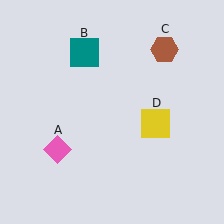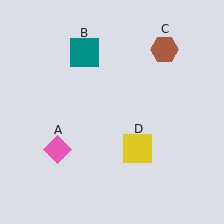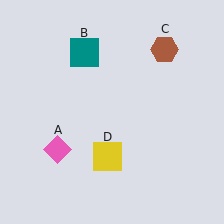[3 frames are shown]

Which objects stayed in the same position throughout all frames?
Pink diamond (object A) and teal square (object B) and brown hexagon (object C) remained stationary.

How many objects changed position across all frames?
1 object changed position: yellow square (object D).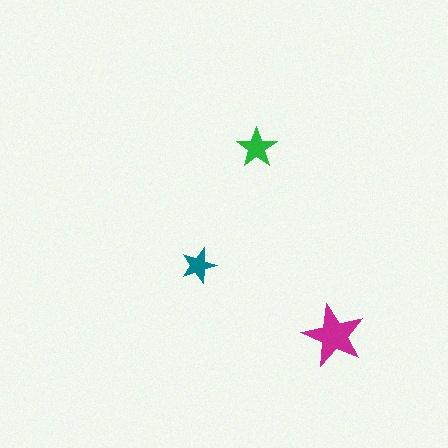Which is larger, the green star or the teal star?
The green one.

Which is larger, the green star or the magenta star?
The magenta one.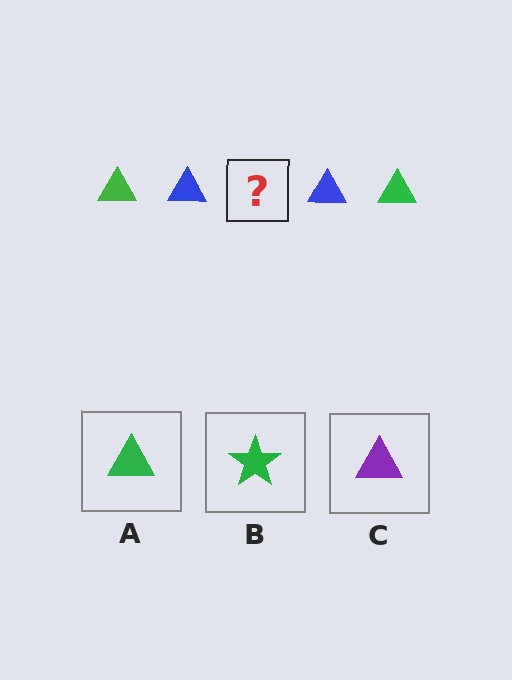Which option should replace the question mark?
Option A.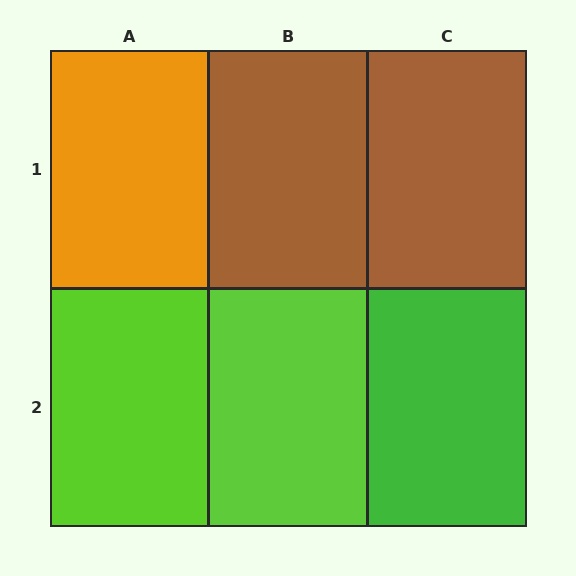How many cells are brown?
2 cells are brown.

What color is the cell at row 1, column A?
Orange.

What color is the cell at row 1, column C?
Brown.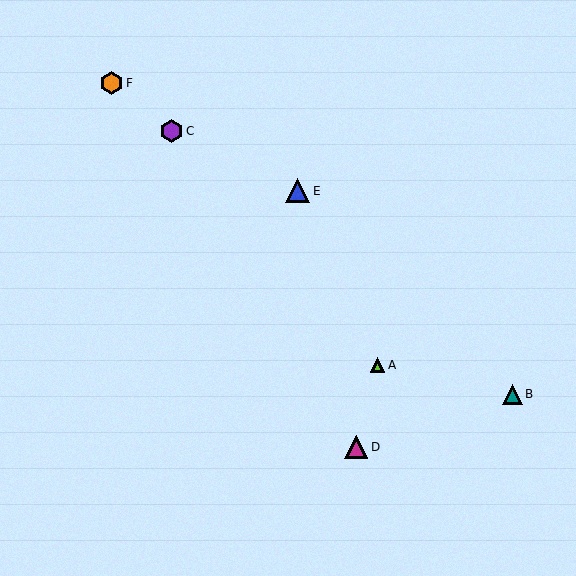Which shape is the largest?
The blue triangle (labeled E) is the largest.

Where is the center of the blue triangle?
The center of the blue triangle is at (298, 191).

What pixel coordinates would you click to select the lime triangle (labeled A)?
Click at (378, 365) to select the lime triangle A.